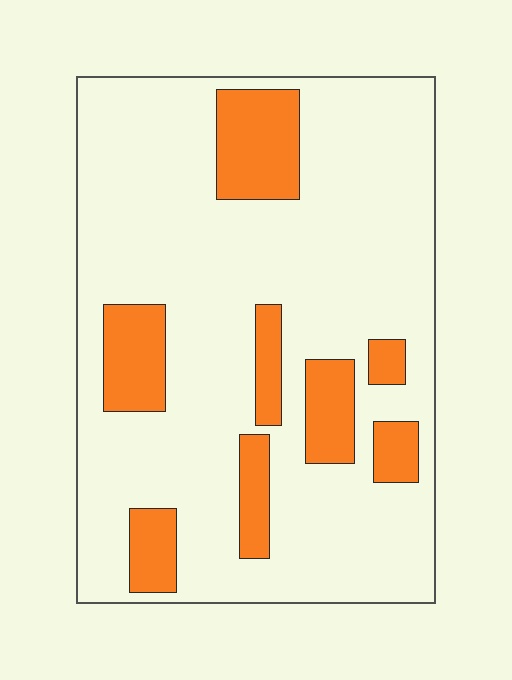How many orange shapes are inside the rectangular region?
8.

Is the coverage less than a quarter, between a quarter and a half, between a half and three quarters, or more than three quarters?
Less than a quarter.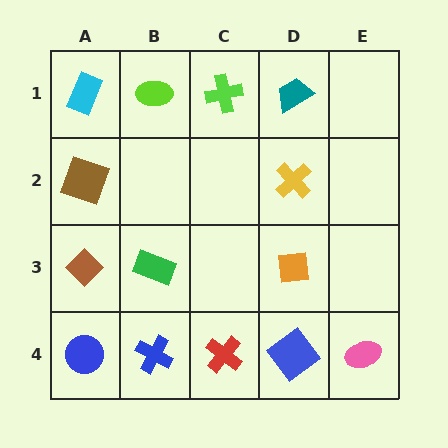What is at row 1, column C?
A lime cross.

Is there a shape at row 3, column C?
No, that cell is empty.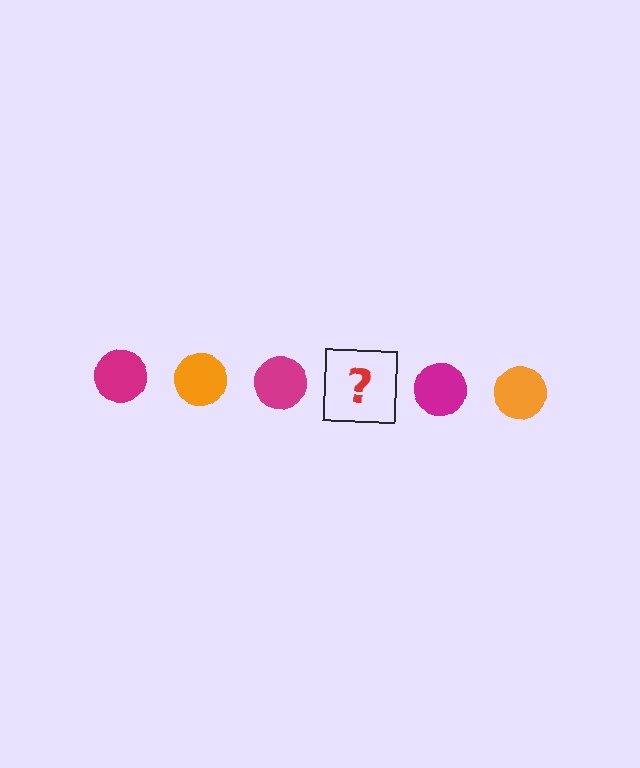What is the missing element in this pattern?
The missing element is an orange circle.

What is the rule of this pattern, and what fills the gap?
The rule is that the pattern cycles through magenta, orange circles. The gap should be filled with an orange circle.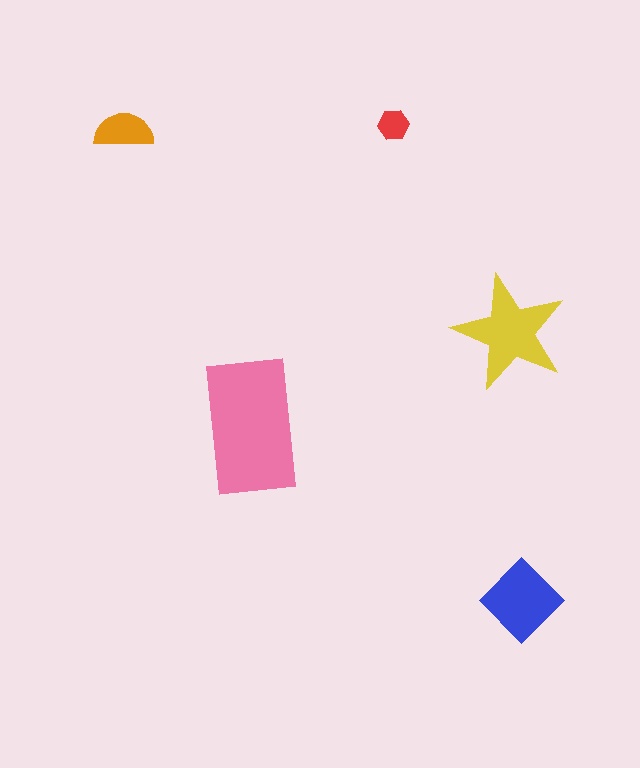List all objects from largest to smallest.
The pink rectangle, the yellow star, the blue diamond, the orange semicircle, the red hexagon.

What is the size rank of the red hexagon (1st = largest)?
5th.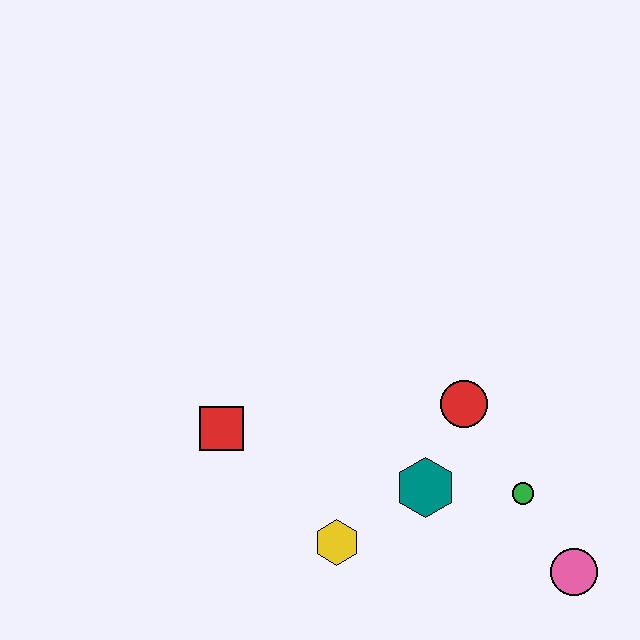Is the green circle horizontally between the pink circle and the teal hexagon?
Yes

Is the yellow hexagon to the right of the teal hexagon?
No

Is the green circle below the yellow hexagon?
No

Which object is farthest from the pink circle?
The red square is farthest from the pink circle.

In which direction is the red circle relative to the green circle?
The red circle is above the green circle.